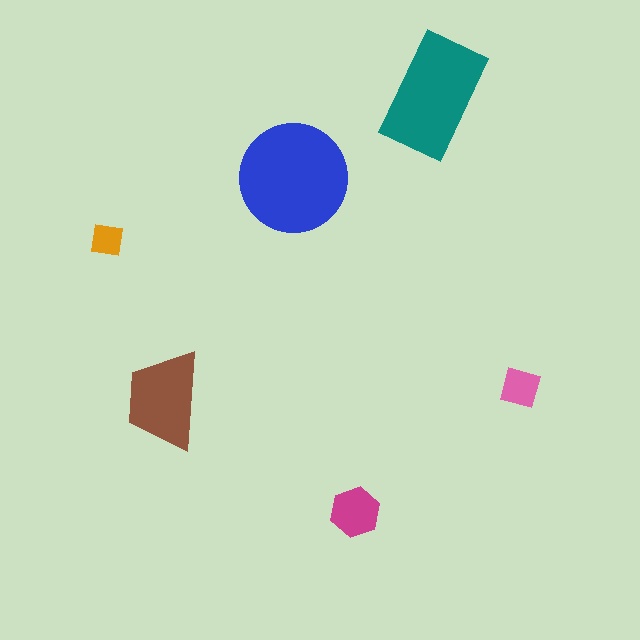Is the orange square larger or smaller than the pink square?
Smaller.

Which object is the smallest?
The orange square.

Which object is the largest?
The blue circle.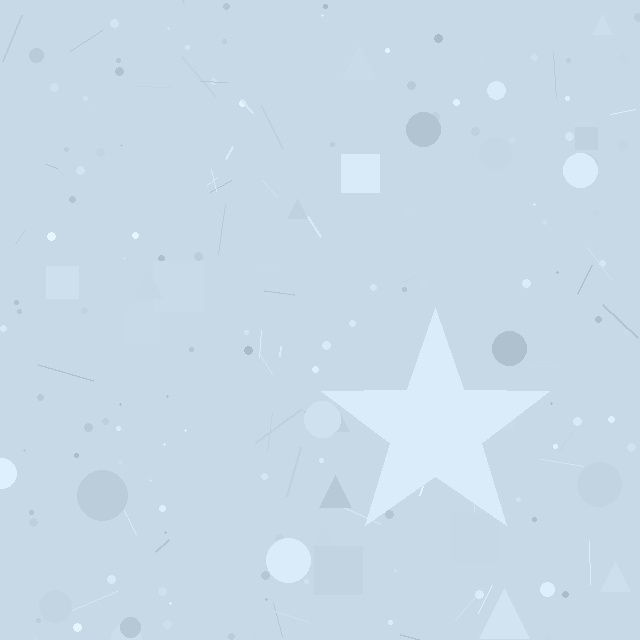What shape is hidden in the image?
A star is hidden in the image.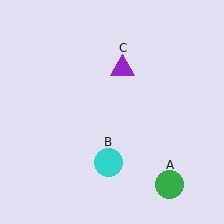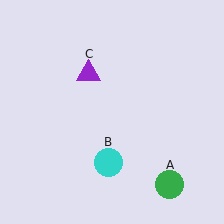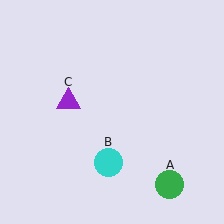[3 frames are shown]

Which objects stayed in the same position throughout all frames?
Green circle (object A) and cyan circle (object B) remained stationary.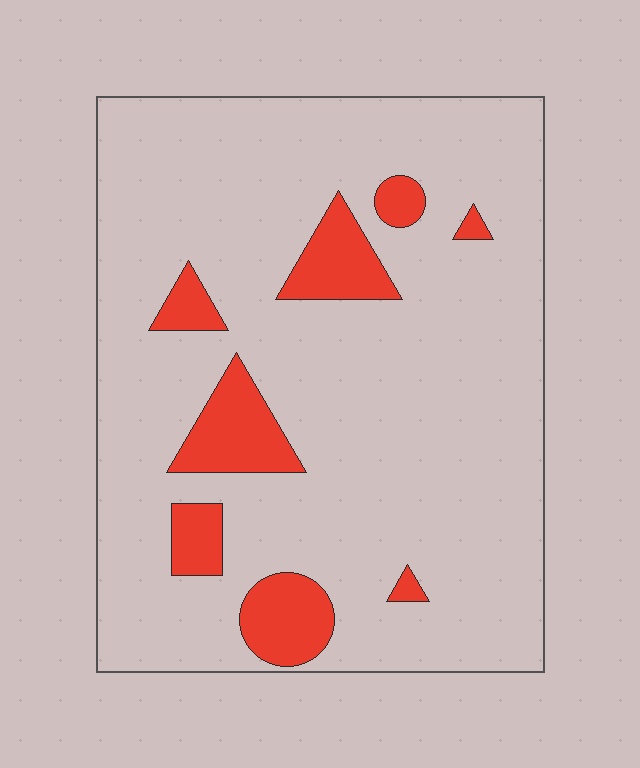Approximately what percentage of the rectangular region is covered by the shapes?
Approximately 15%.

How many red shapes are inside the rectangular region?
8.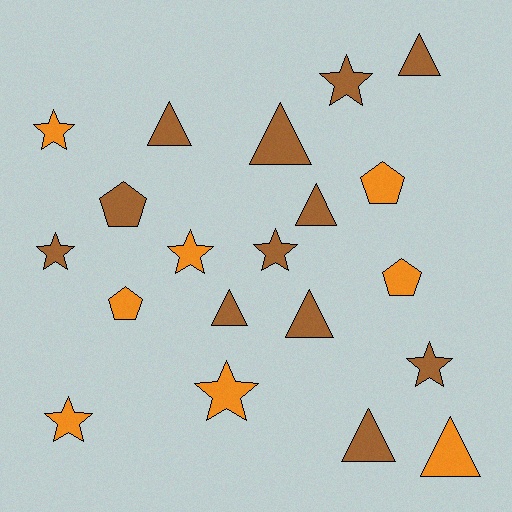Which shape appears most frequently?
Star, with 8 objects.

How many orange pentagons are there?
There are 3 orange pentagons.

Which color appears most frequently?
Brown, with 12 objects.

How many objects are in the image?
There are 20 objects.